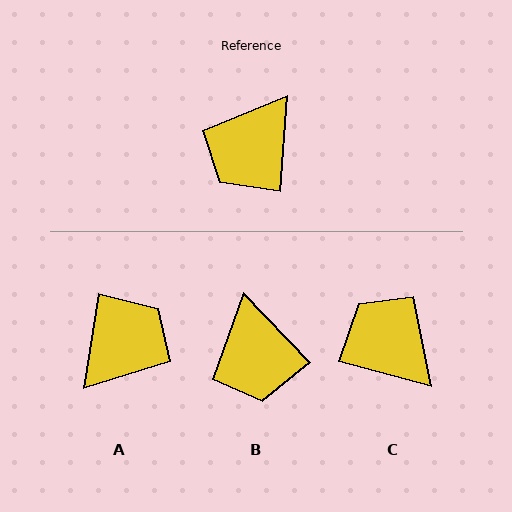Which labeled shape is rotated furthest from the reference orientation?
A, about 175 degrees away.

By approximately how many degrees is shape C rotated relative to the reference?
Approximately 101 degrees clockwise.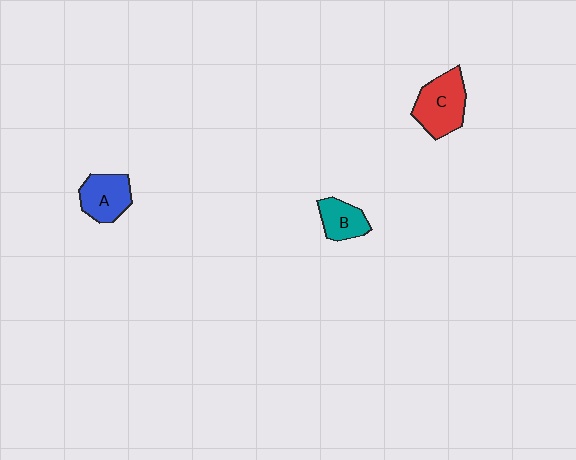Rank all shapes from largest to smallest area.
From largest to smallest: C (red), A (blue), B (teal).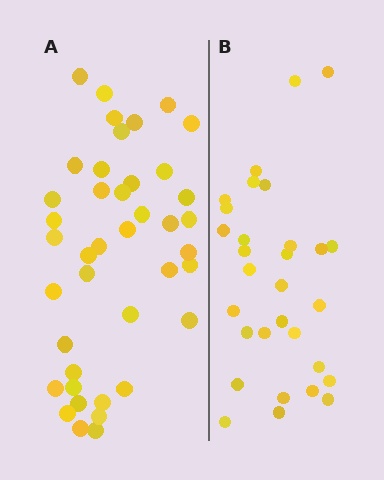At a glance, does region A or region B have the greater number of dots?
Region A (the left region) has more dots.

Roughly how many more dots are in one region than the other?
Region A has roughly 12 or so more dots than region B.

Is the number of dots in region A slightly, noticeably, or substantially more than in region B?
Region A has noticeably more, but not dramatically so. The ratio is roughly 1.4 to 1.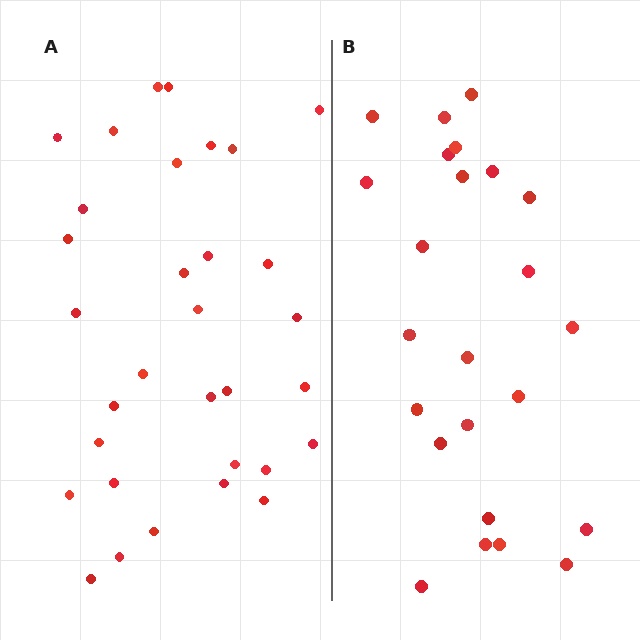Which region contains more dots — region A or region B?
Region A (the left region) has more dots.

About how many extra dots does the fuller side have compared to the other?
Region A has roughly 8 or so more dots than region B.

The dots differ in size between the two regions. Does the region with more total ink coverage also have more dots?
No. Region B has more total ink coverage because its dots are larger, but region A actually contains more individual dots. Total area can be misleading — the number of items is what matters here.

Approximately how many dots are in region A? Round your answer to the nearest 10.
About 30 dots. (The exact count is 32, which rounds to 30.)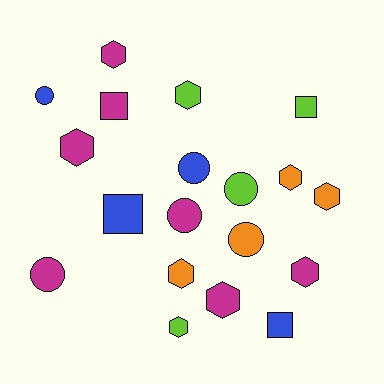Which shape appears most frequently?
Hexagon, with 9 objects.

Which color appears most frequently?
Magenta, with 7 objects.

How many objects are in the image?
There are 19 objects.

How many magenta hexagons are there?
There are 4 magenta hexagons.